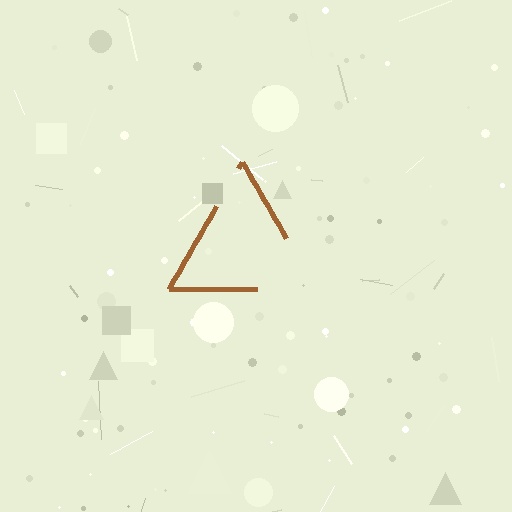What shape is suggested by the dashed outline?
The dashed outline suggests a triangle.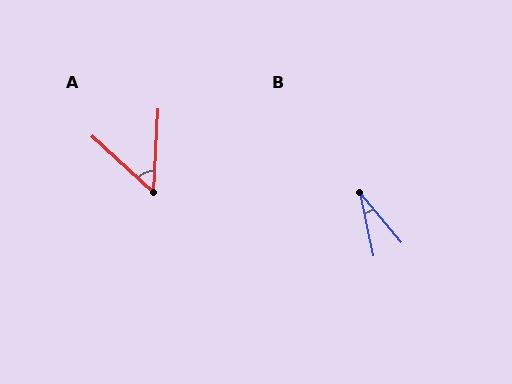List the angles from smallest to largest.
B (28°), A (50°).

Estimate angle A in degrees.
Approximately 50 degrees.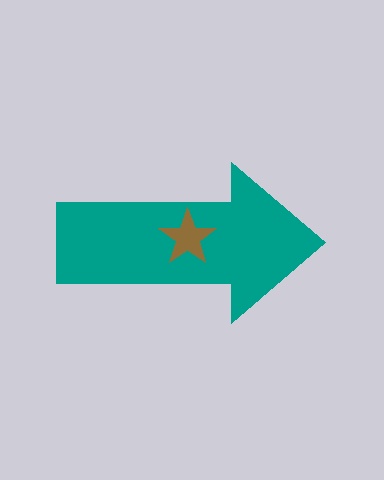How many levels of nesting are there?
2.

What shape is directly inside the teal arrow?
The brown star.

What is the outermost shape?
The teal arrow.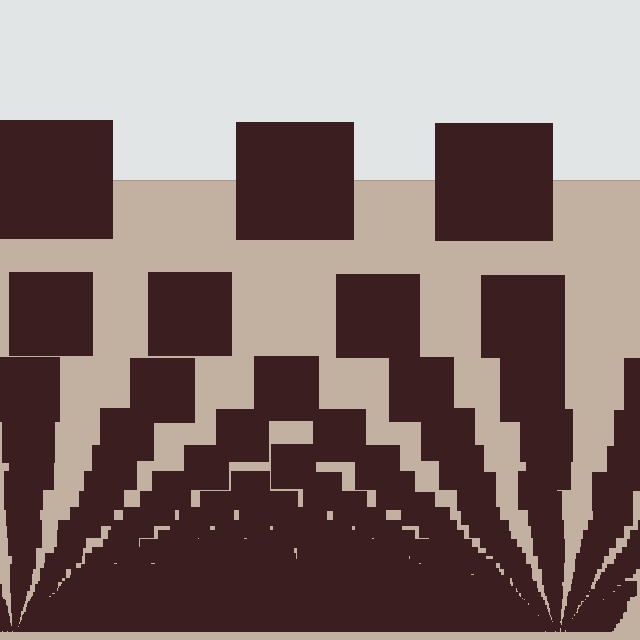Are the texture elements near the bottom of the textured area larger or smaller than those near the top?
Smaller. The gradient is inverted — elements near the bottom are smaller and denser.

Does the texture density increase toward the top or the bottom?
Density increases toward the bottom.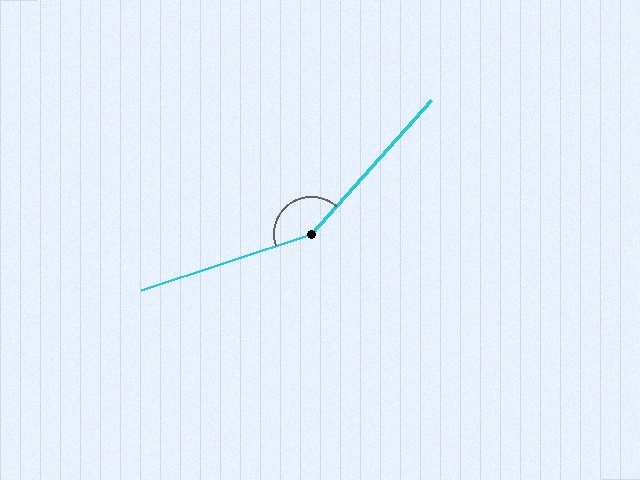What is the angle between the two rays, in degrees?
Approximately 150 degrees.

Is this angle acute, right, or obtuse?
It is obtuse.